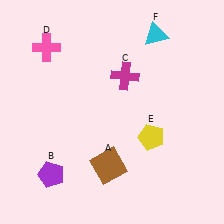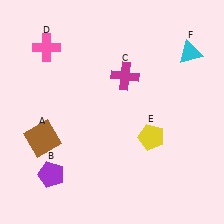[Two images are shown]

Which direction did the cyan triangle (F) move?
The cyan triangle (F) moved right.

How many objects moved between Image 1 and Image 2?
2 objects moved between the two images.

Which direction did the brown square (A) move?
The brown square (A) moved left.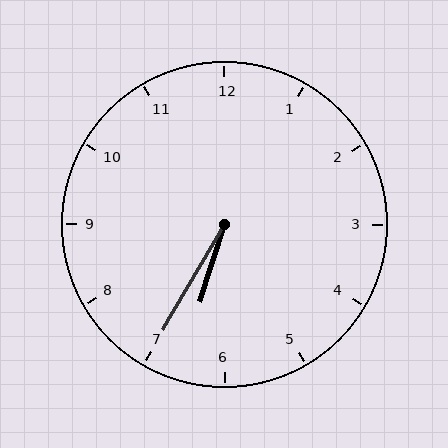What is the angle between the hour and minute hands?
Approximately 12 degrees.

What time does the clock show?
6:35.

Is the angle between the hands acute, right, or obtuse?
It is acute.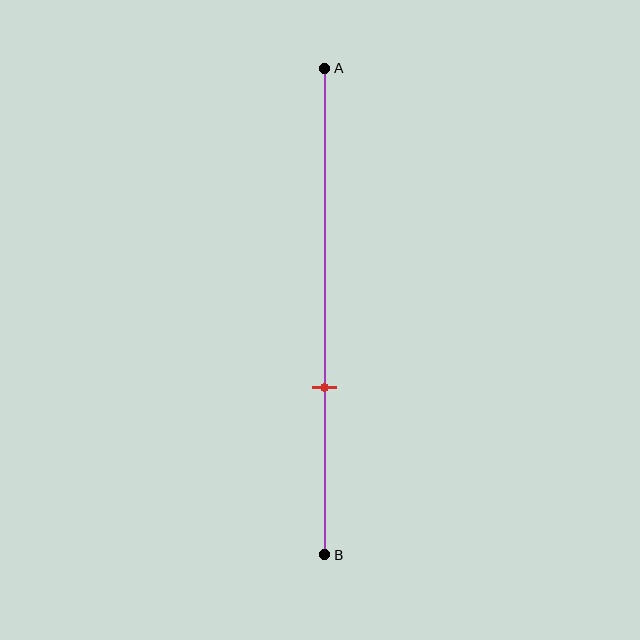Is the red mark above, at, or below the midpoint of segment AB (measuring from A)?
The red mark is below the midpoint of segment AB.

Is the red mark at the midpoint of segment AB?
No, the mark is at about 65% from A, not at the 50% midpoint.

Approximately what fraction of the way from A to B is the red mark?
The red mark is approximately 65% of the way from A to B.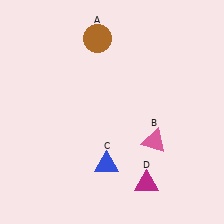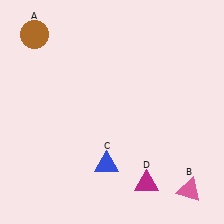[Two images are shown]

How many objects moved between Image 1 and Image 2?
2 objects moved between the two images.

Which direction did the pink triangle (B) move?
The pink triangle (B) moved down.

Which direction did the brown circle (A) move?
The brown circle (A) moved left.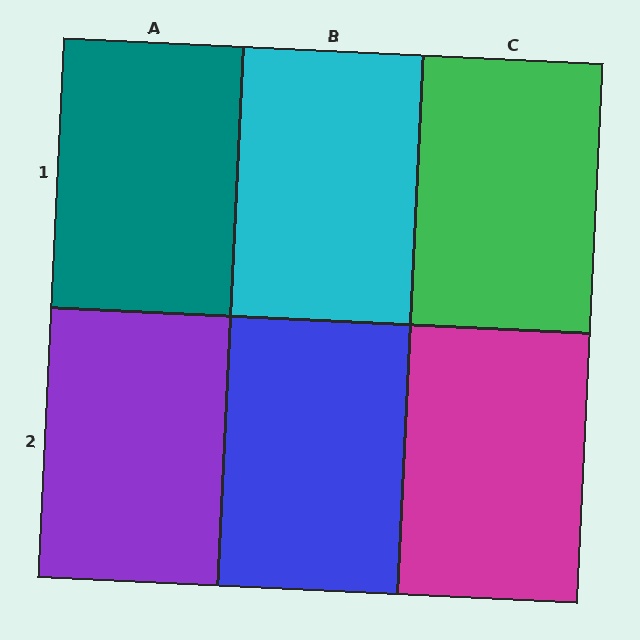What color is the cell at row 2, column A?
Purple.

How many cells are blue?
1 cell is blue.